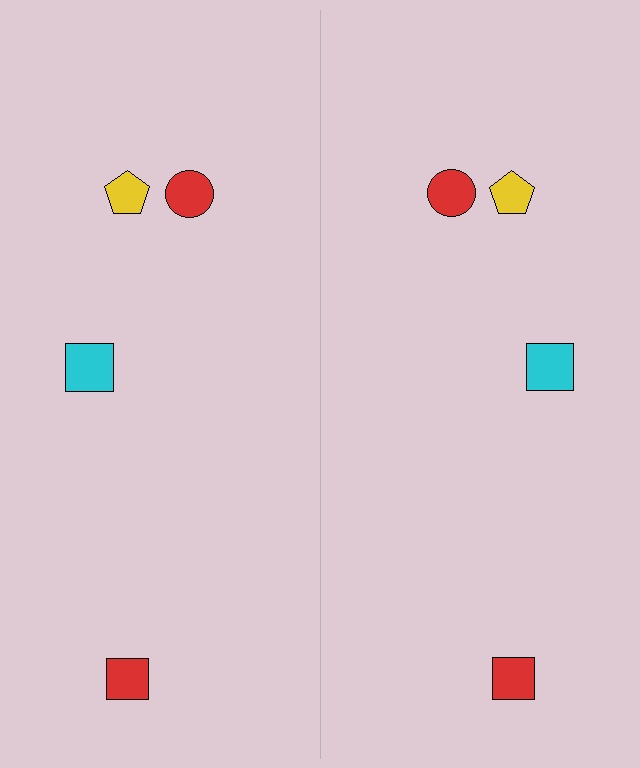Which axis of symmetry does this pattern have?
The pattern has a vertical axis of symmetry running through the center of the image.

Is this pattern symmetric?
Yes, this pattern has bilateral (reflection) symmetry.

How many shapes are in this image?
There are 8 shapes in this image.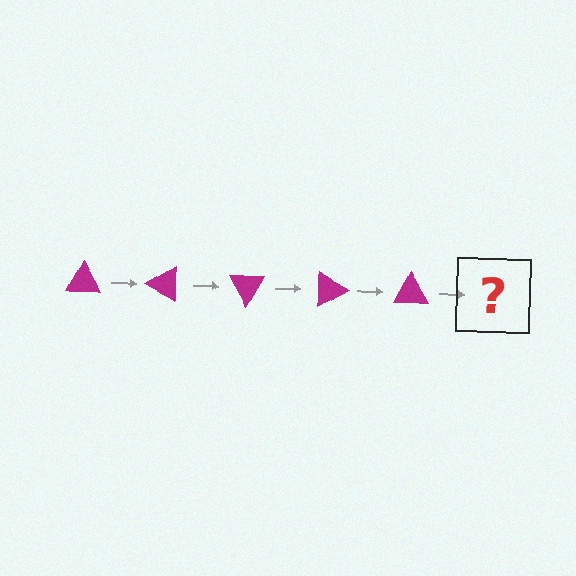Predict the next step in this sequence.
The next step is a magenta triangle rotated 150 degrees.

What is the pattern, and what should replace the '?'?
The pattern is that the triangle rotates 30 degrees each step. The '?' should be a magenta triangle rotated 150 degrees.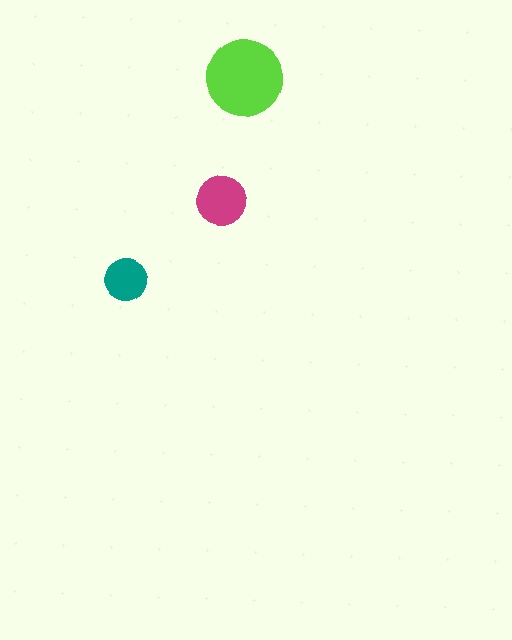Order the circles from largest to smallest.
the lime one, the magenta one, the teal one.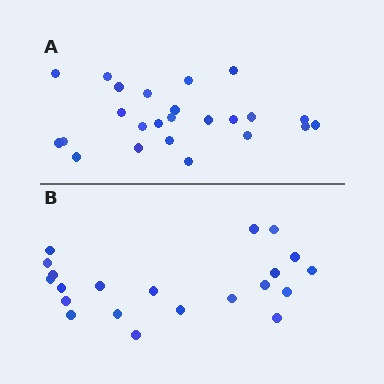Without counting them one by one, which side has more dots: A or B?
Region A (the top region) has more dots.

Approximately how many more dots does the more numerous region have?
Region A has just a few more — roughly 2 or 3 more dots than region B.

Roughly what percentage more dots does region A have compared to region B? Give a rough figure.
About 15% more.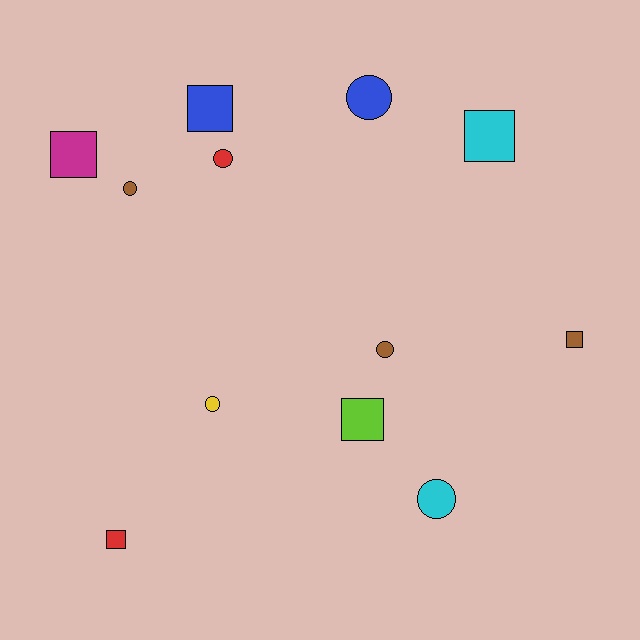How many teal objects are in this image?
There are no teal objects.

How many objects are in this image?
There are 12 objects.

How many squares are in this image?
There are 6 squares.